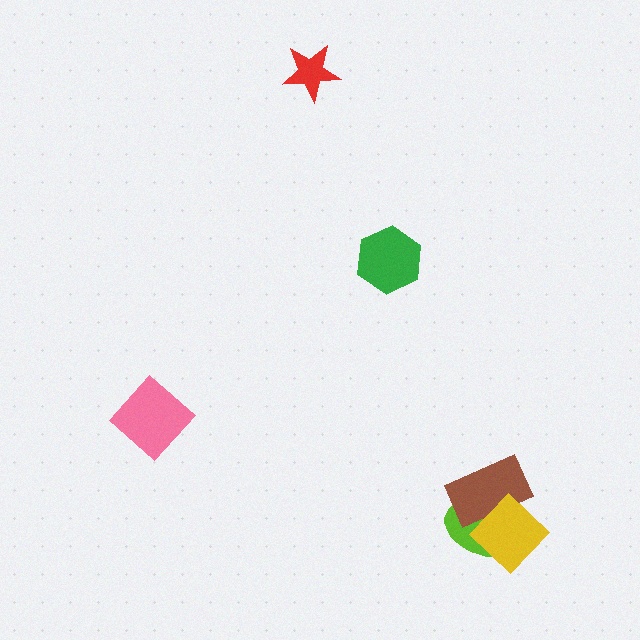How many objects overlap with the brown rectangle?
2 objects overlap with the brown rectangle.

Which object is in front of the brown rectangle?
The yellow diamond is in front of the brown rectangle.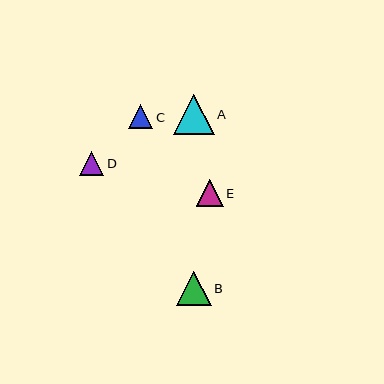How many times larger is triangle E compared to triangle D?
Triangle E is approximately 1.1 times the size of triangle D.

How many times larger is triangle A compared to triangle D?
Triangle A is approximately 1.7 times the size of triangle D.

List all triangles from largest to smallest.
From largest to smallest: A, B, E, C, D.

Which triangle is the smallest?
Triangle D is the smallest with a size of approximately 24 pixels.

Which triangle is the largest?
Triangle A is the largest with a size of approximately 41 pixels.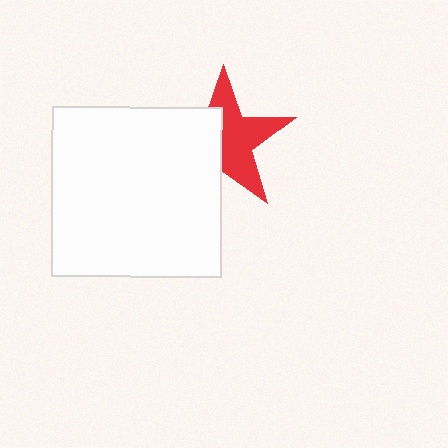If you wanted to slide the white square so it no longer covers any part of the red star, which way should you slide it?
Slide it left — that is the most direct way to separate the two shapes.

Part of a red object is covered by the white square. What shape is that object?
It is a star.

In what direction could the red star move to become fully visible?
The red star could move right. That would shift it out from behind the white square entirely.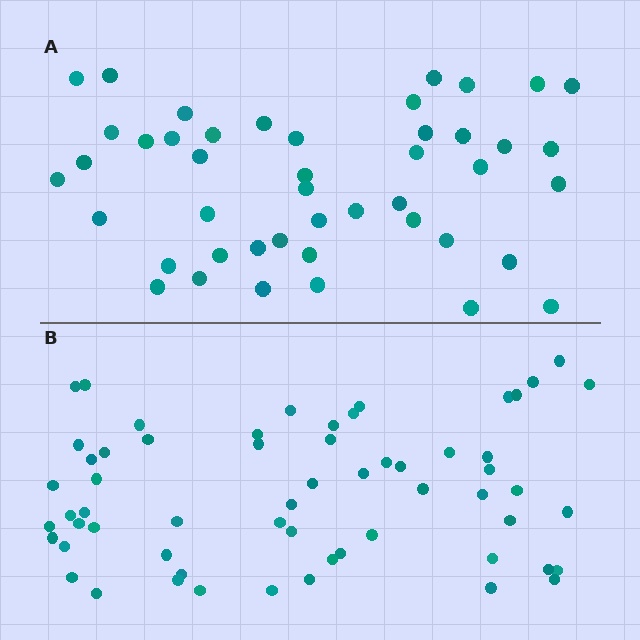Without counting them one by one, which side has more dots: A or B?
Region B (the bottom region) has more dots.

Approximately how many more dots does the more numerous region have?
Region B has approximately 15 more dots than region A.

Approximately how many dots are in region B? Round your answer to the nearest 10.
About 60 dots.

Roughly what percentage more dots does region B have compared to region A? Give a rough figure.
About 35% more.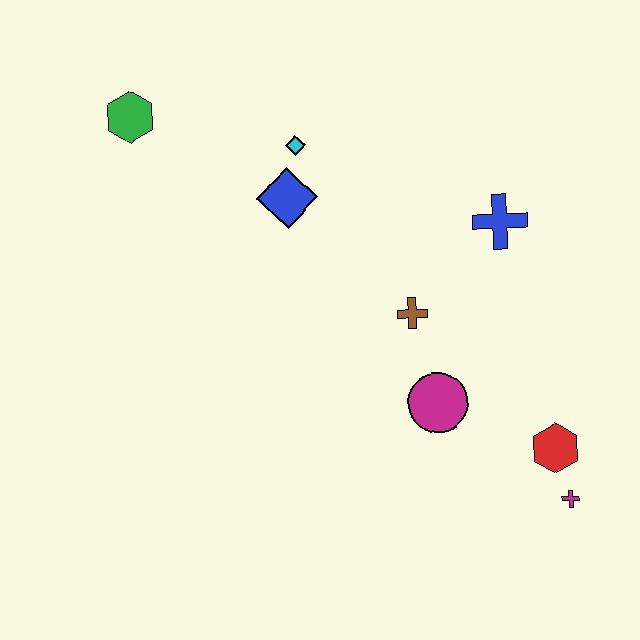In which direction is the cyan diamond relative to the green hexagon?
The cyan diamond is to the right of the green hexagon.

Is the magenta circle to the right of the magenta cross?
No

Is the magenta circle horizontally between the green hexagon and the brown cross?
No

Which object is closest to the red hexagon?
The magenta cross is closest to the red hexagon.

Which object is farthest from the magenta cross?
The green hexagon is farthest from the magenta cross.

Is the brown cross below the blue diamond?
Yes